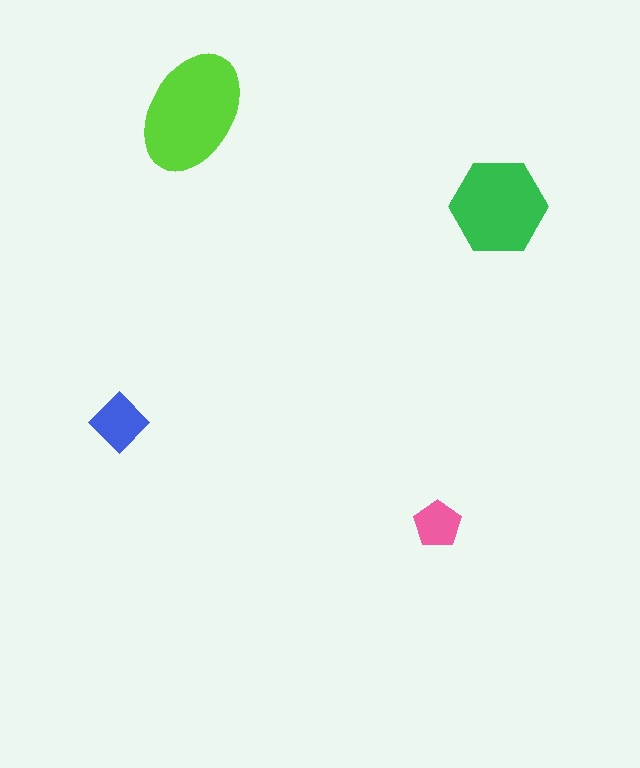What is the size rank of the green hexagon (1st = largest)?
2nd.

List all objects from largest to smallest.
The lime ellipse, the green hexagon, the blue diamond, the pink pentagon.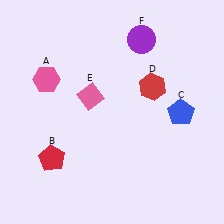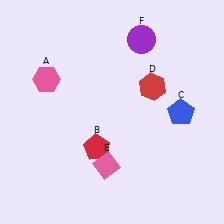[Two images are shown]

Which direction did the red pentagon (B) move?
The red pentagon (B) moved right.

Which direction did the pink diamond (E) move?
The pink diamond (E) moved down.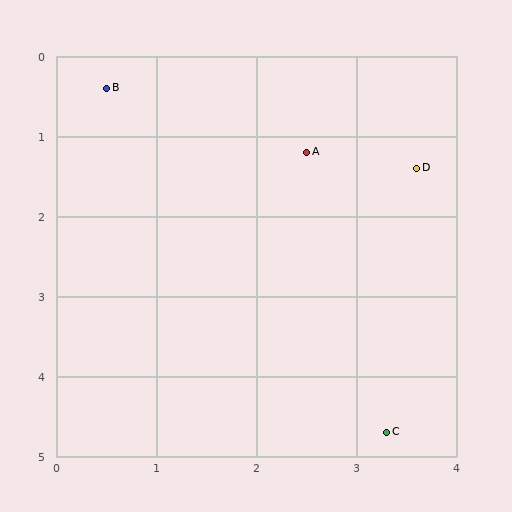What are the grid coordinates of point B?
Point B is at approximately (0.5, 0.4).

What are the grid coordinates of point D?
Point D is at approximately (3.6, 1.4).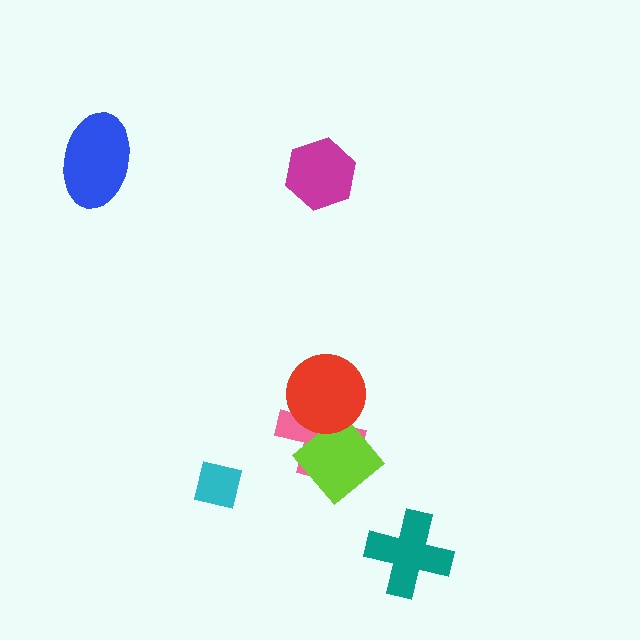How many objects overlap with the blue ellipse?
0 objects overlap with the blue ellipse.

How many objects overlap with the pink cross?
2 objects overlap with the pink cross.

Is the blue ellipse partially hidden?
No, no other shape covers it.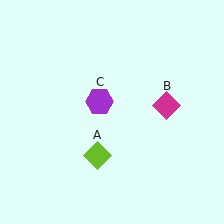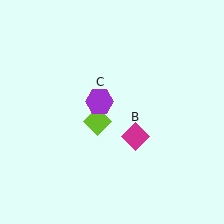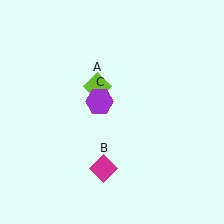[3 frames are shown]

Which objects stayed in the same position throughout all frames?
Purple hexagon (object C) remained stationary.